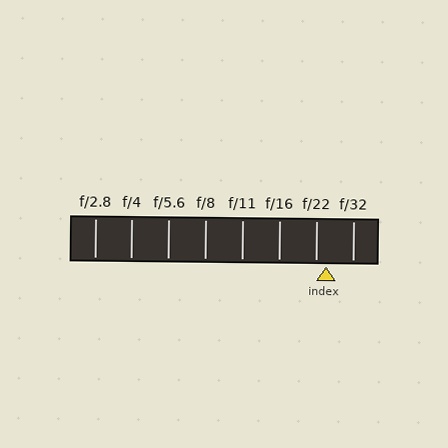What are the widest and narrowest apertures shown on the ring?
The widest aperture shown is f/2.8 and the narrowest is f/32.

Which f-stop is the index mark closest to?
The index mark is closest to f/22.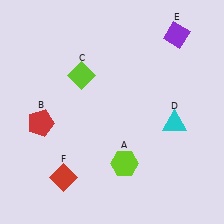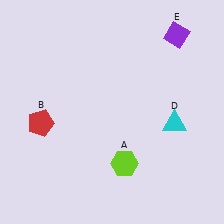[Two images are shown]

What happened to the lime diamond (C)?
The lime diamond (C) was removed in Image 2. It was in the top-left area of Image 1.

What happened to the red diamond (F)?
The red diamond (F) was removed in Image 2. It was in the bottom-left area of Image 1.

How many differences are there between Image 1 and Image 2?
There are 2 differences between the two images.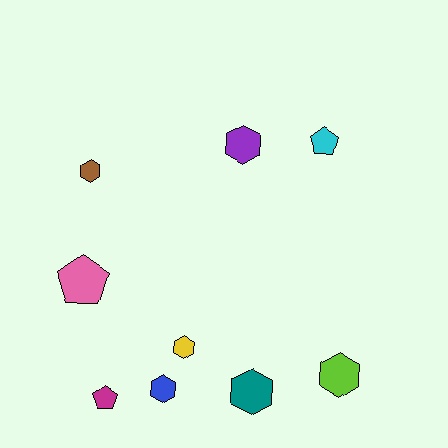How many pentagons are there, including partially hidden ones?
There are 3 pentagons.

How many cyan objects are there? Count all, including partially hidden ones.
There is 1 cyan object.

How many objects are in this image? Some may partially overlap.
There are 9 objects.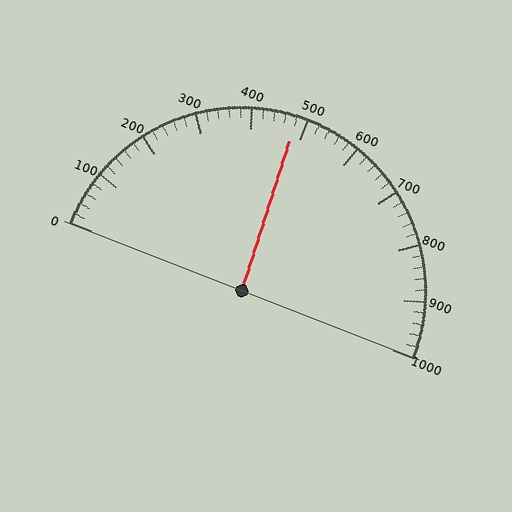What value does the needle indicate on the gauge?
The needle indicates approximately 480.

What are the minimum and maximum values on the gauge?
The gauge ranges from 0 to 1000.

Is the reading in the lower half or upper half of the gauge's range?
The reading is in the lower half of the range (0 to 1000).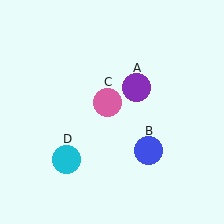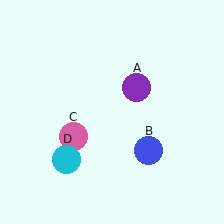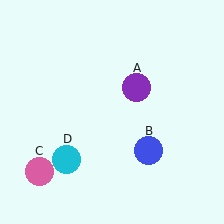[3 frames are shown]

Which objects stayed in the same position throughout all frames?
Purple circle (object A) and blue circle (object B) and cyan circle (object D) remained stationary.